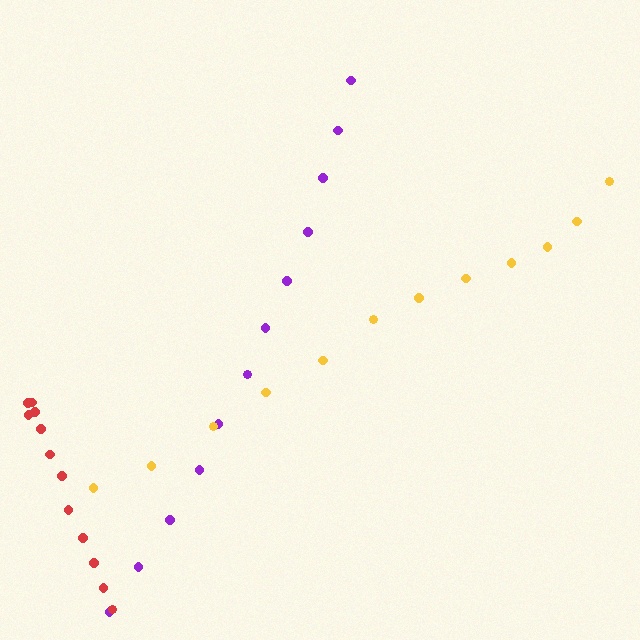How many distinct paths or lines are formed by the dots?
There are 3 distinct paths.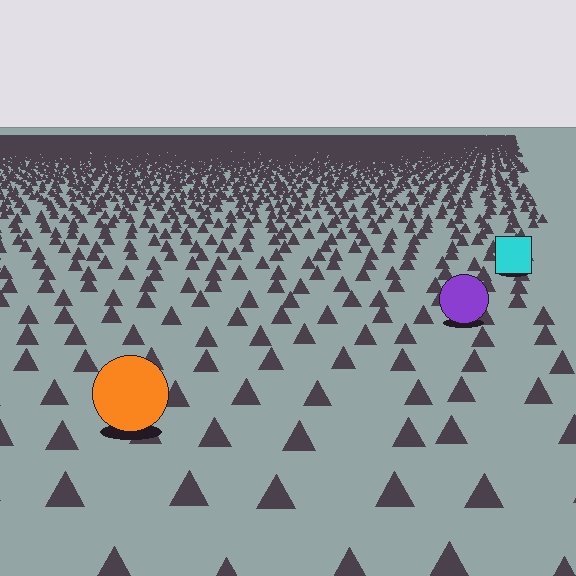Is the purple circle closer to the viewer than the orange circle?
No. The orange circle is closer — you can tell from the texture gradient: the ground texture is coarser near it.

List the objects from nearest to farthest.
From nearest to farthest: the orange circle, the purple circle, the cyan square.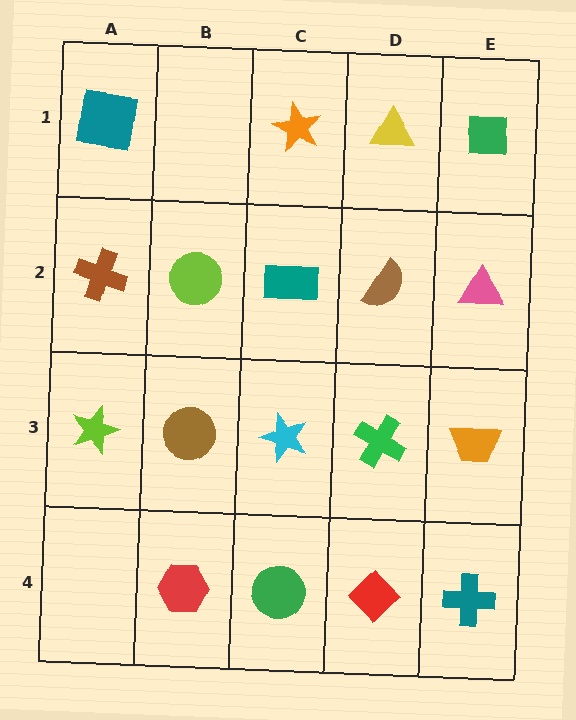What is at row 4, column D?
A red diamond.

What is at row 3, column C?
A cyan star.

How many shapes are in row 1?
4 shapes.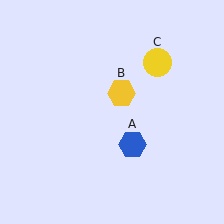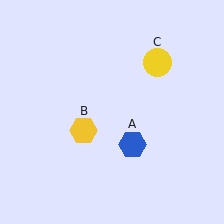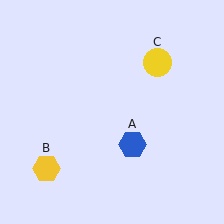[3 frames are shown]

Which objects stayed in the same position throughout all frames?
Blue hexagon (object A) and yellow circle (object C) remained stationary.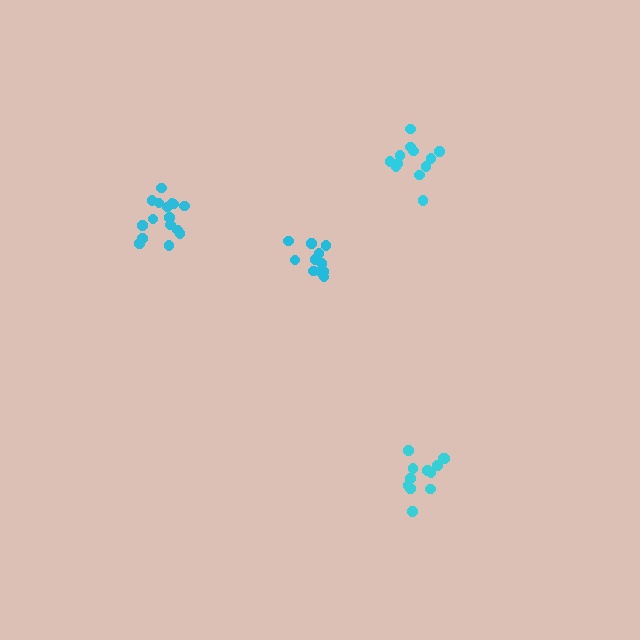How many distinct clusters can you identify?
There are 4 distinct clusters.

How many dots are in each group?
Group 1: 12 dots, Group 2: 12 dots, Group 3: 16 dots, Group 4: 11 dots (51 total).